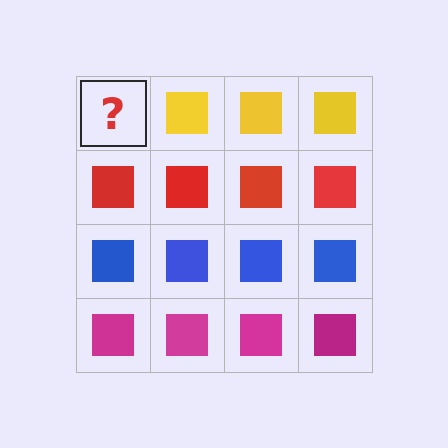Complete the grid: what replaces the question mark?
The question mark should be replaced with a yellow square.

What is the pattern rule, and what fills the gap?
The rule is that each row has a consistent color. The gap should be filled with a yellow square.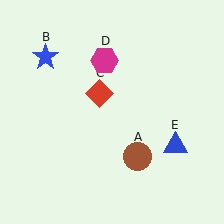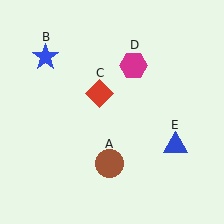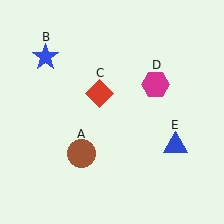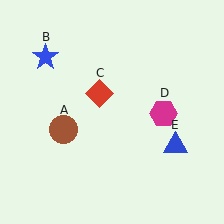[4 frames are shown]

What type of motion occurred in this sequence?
The brown circle (object A), magenta hexagon (object D) rotated clockwise around the center of the scene.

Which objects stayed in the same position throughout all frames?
Blue star (object B) and red diamond (object C) and blue triangle (object E) remained stationary.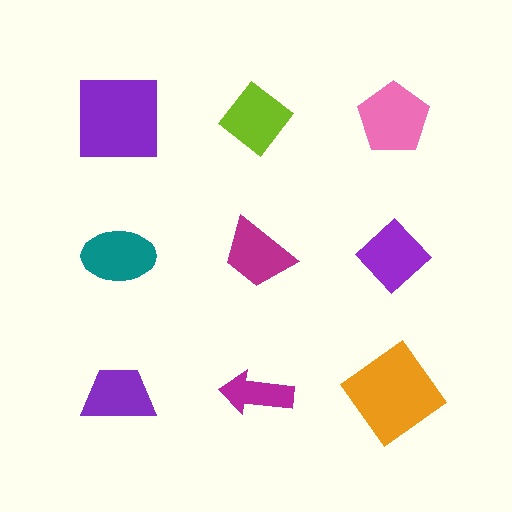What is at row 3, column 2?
A magenta arrow.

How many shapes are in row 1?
3 shapes.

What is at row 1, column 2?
A lime diamond.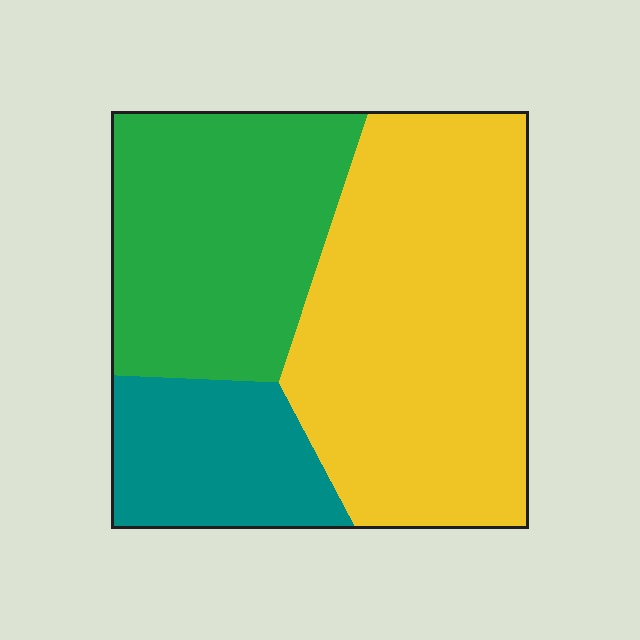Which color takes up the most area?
Yellow, at roughly 50%.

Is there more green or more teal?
Green.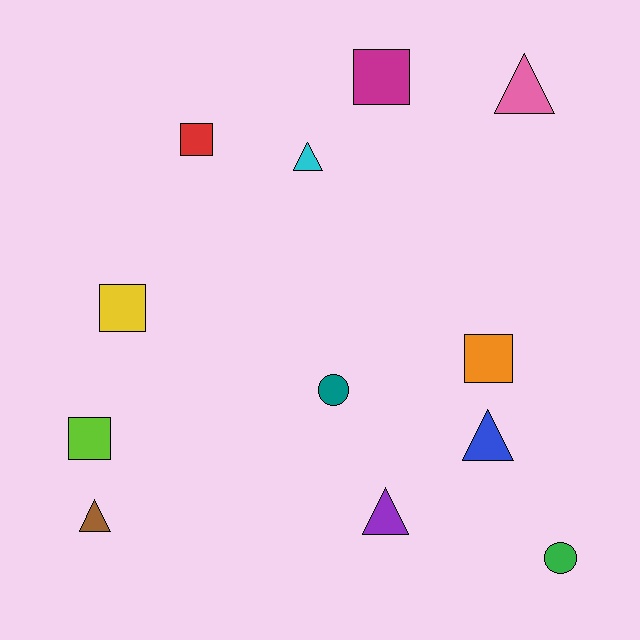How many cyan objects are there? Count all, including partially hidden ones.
There is 1 cyan object.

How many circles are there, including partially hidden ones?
There are 2 circles.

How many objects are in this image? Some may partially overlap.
There are 12 objects.